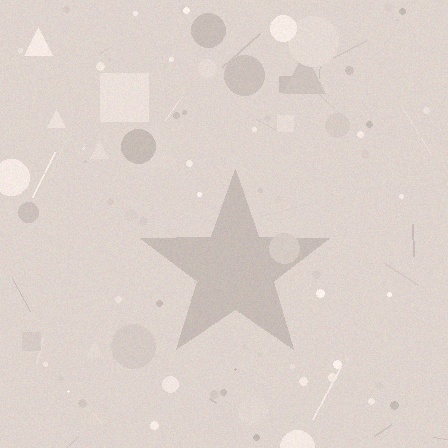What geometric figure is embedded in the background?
A star is embedded in the background.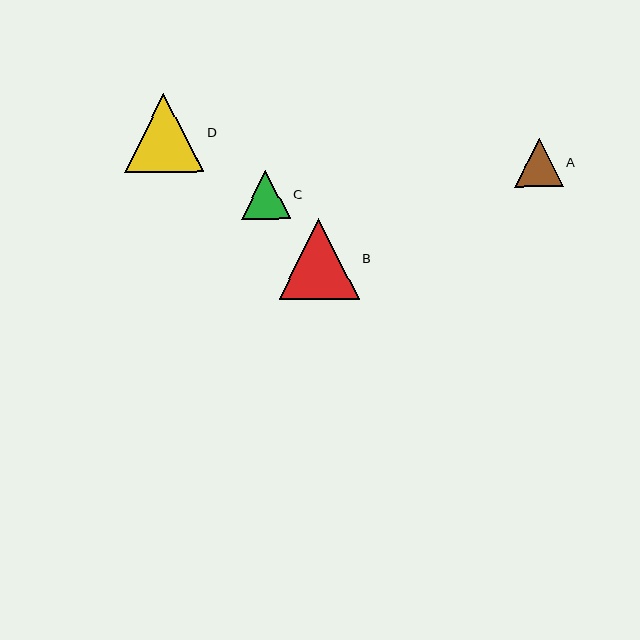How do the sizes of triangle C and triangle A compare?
Triangle C and triangle A are approximately the same size.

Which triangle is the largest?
Triangle B is the largest with a size of approximately 81 pixels.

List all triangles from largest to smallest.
From largest to smallest: B, D, C, A.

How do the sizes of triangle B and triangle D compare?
Triangle B and triangle D are approximately the same size.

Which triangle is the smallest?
Triangle A is the smallest with a size of approximately 48 pixels.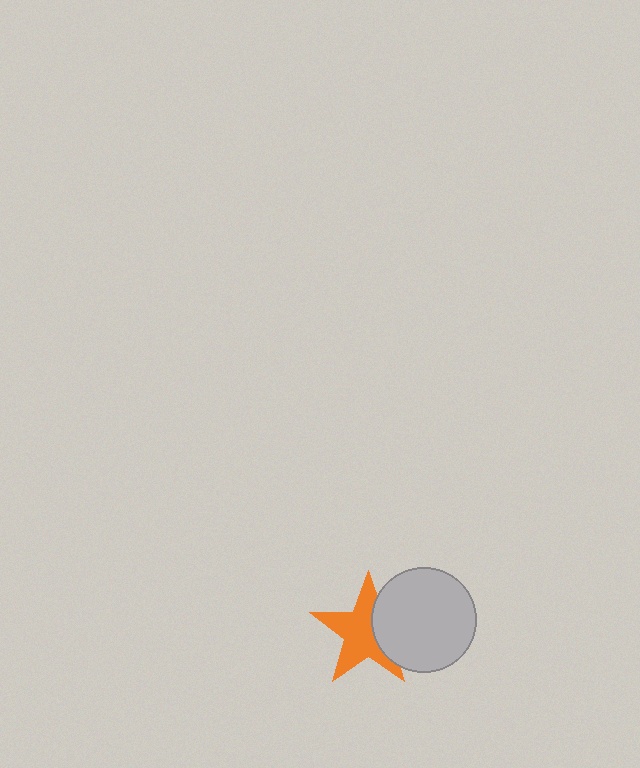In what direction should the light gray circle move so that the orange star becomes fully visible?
The light gray circle should move right. That is the shortest direction to clear the overlap and leave the orange star fully visible.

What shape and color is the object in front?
The object in front is a light gray circle.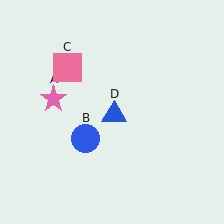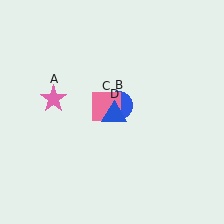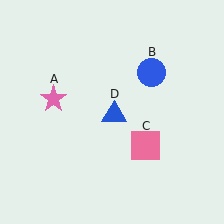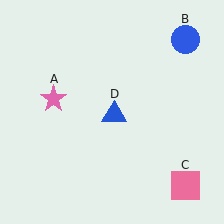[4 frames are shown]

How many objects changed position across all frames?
2 objects changed position: blue circle (object B), pink square (object C).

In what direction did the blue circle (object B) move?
The blue circle (object B) moved up and to the right.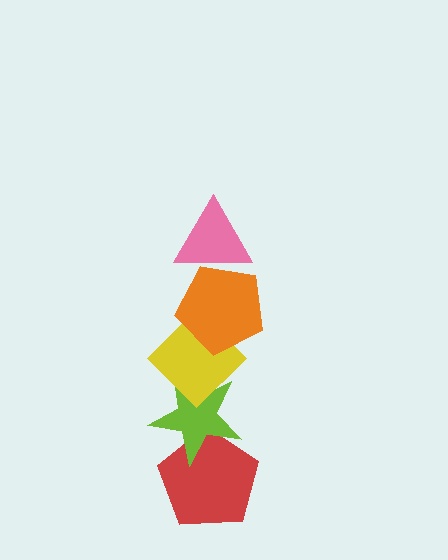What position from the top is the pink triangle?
The pink triangle is 1st from the top.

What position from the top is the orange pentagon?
The orange pentagon is 2nd from the top.